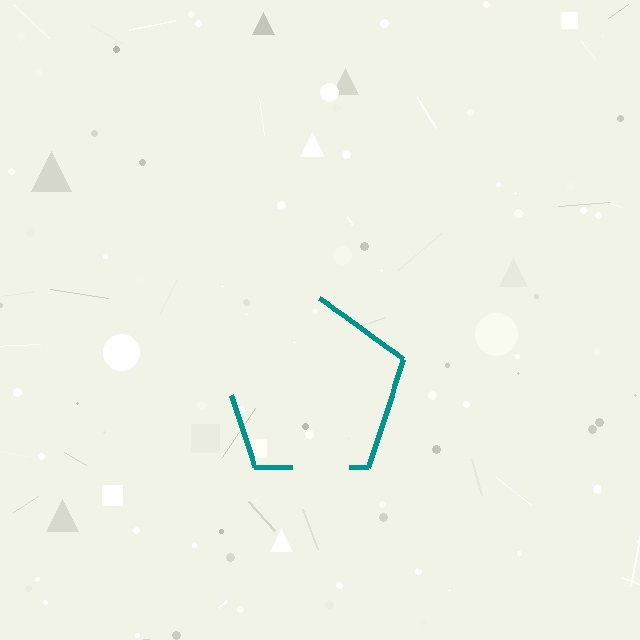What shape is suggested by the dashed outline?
The dashed outline suggests a pentagon.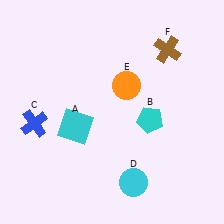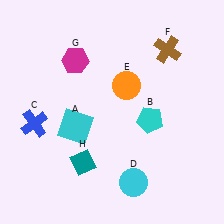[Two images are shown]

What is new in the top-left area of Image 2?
A magenta hexagon (G) was added in the top-left area of Image 2.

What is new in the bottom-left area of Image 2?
A teal diamond (H) was added in the bottom-left area of Image 2.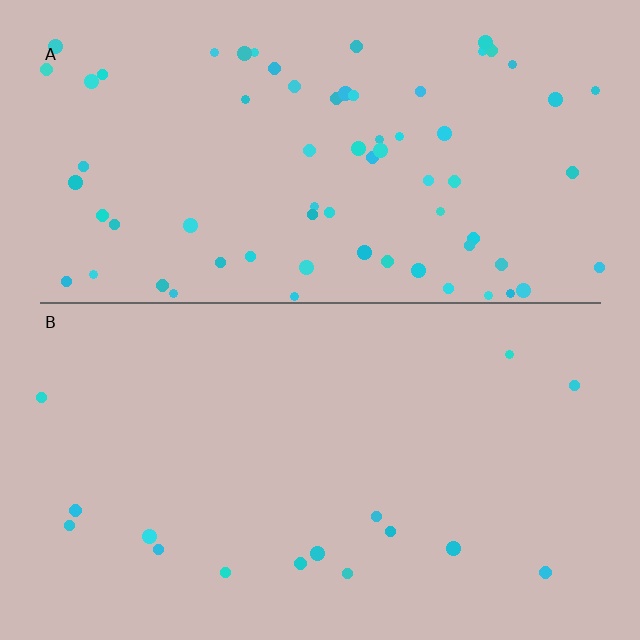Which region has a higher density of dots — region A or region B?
A (the top).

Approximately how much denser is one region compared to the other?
Approximately 4.5× — region A over region B.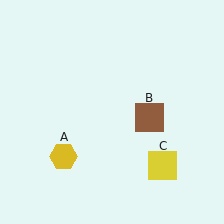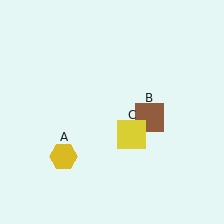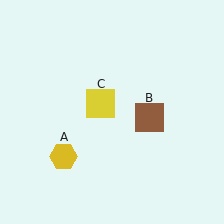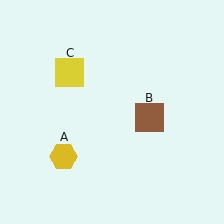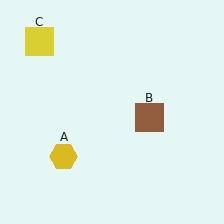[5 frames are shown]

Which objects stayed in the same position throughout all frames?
Yellow hexagon (object A) and brown square (object B) remained stationary.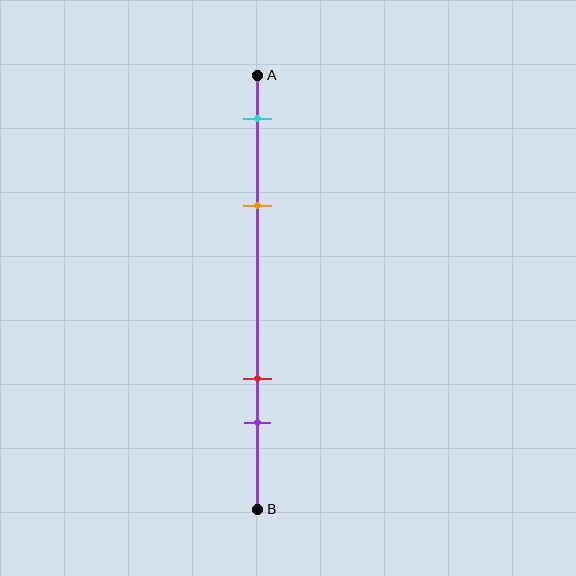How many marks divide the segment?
There are 4 marks dividing the segment.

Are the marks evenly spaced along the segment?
No, the marks are not evenly spaced.